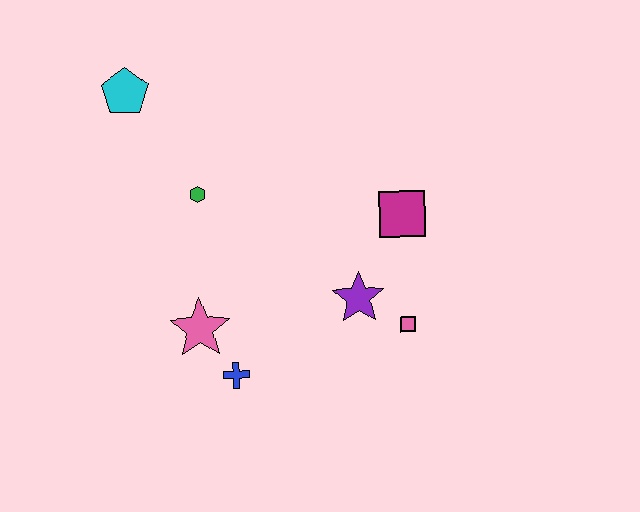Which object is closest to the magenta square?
The purple star is closest to the magenta square.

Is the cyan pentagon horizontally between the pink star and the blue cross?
No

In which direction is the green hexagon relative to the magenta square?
The green hexagon is to the left of the magenta square.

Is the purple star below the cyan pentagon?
Yes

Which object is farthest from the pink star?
The cyan pentagon is farthest from the pink star.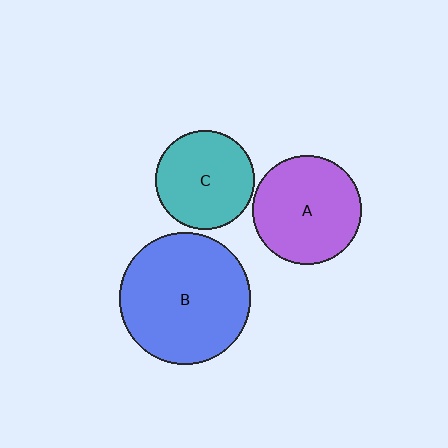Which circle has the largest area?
Circle B (blue).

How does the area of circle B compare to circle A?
Approximately 1.4 times.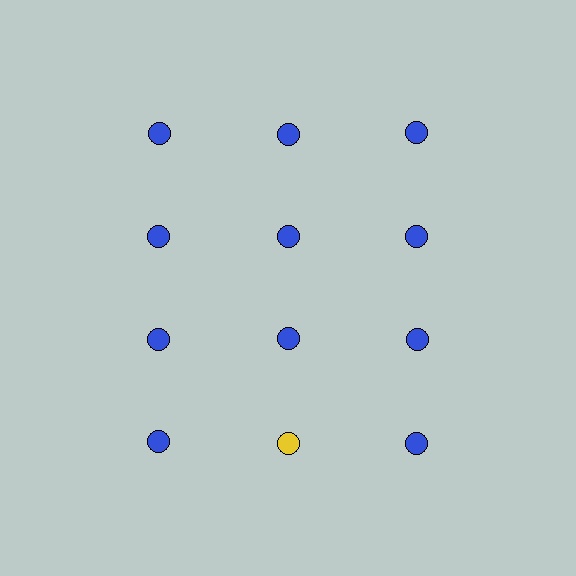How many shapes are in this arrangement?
There are 12 shapes arranged in a grid pattern.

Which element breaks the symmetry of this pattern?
The yellow circle in the fourth row, second from left column breaks the symmetry. All other shapes are blue circles.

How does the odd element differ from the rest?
It has a different color: yellow instead of blue.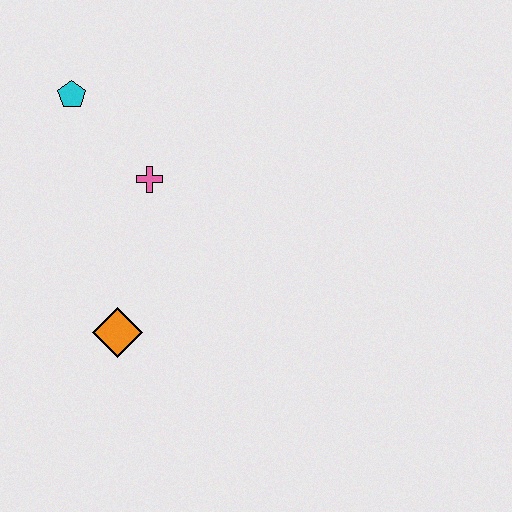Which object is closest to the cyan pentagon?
The pink cross is closest to the cyan pentagon.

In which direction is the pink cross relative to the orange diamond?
The pink cross is above the orange diamond.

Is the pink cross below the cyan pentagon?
Yes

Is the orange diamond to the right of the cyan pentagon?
Yes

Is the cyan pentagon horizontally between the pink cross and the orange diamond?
No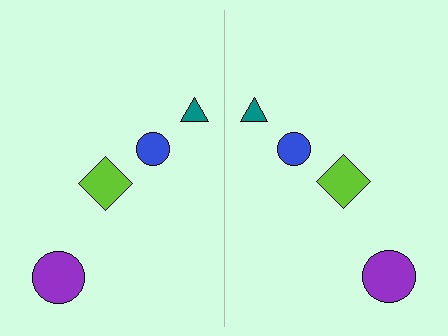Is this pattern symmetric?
Yes, this pattern has bilateral (reflection) symmetry.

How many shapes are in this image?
There are 8 shapes in this image.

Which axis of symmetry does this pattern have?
The pattern has a vertical axis of symmetry running through the center of the image.